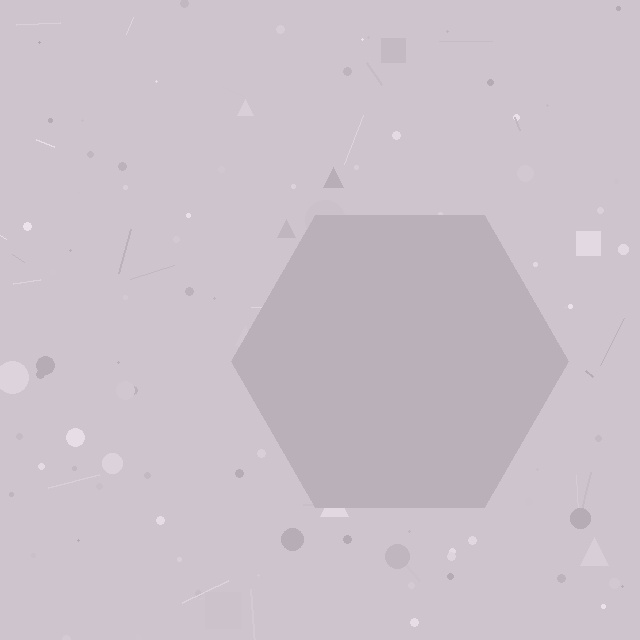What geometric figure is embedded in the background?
A hexagon is embedded in the background.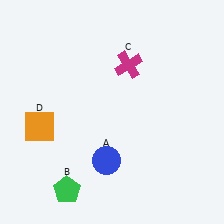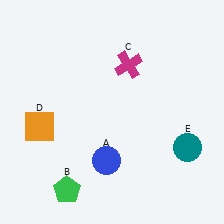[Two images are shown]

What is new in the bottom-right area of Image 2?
A teal circle (E) was added in the bottom-right area of Image 2.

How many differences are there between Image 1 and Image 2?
There is 1 difference between the two images.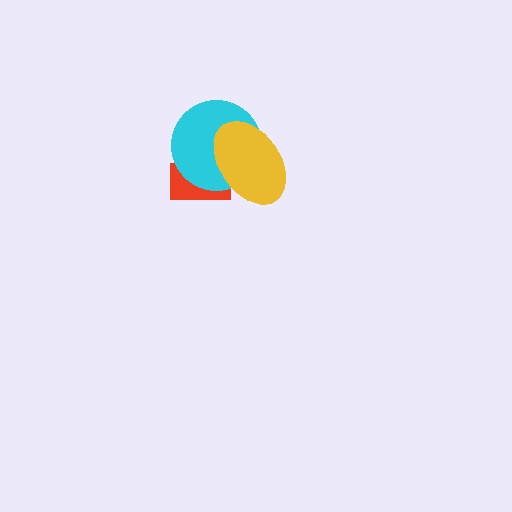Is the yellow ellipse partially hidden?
No, no other shape covers it.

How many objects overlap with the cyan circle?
2 objects overlap with the cyan circle.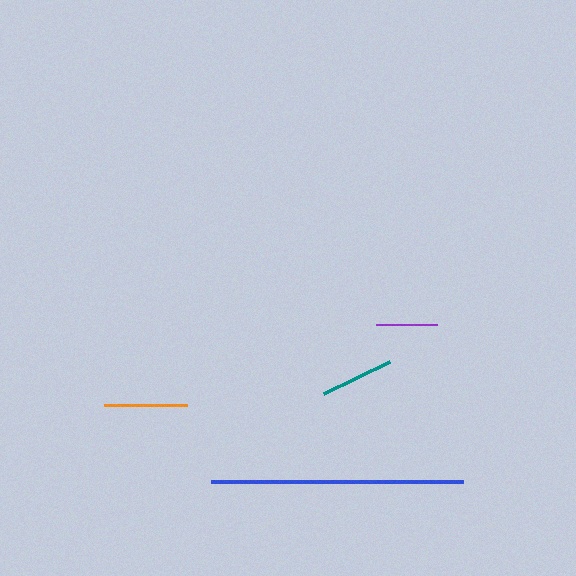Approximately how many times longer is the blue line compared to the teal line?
The blue line is approximately 3.5 times the length of the teal line.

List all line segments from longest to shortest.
From longest to shortest: blue, orange, teal, purple.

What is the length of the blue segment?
The blue segment is approximately 251 pixels long.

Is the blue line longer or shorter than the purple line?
The blue line is longer than the purple line.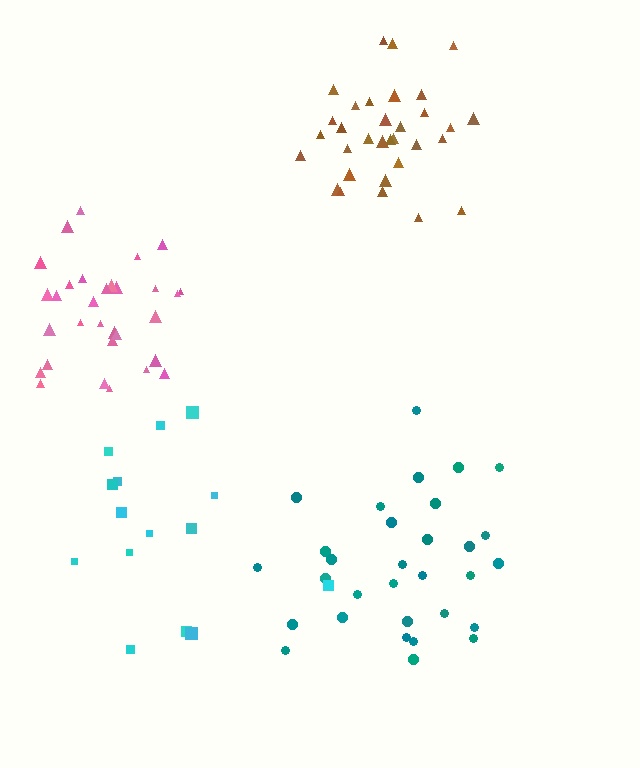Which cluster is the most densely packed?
Brown.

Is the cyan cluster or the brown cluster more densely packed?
Brown.